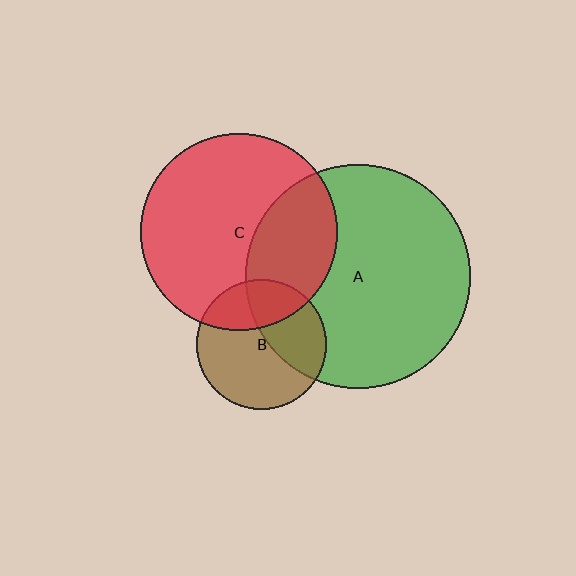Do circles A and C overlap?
Yes.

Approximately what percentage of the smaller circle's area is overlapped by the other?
Approximately 30%.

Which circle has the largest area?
Circle A (green).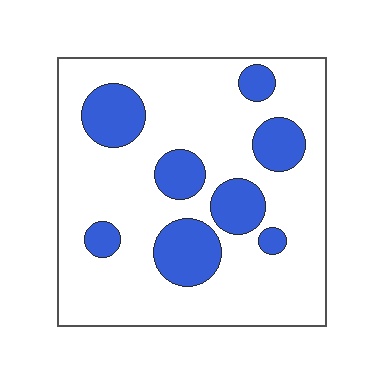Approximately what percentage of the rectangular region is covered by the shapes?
Approximately 25%.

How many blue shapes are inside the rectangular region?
8.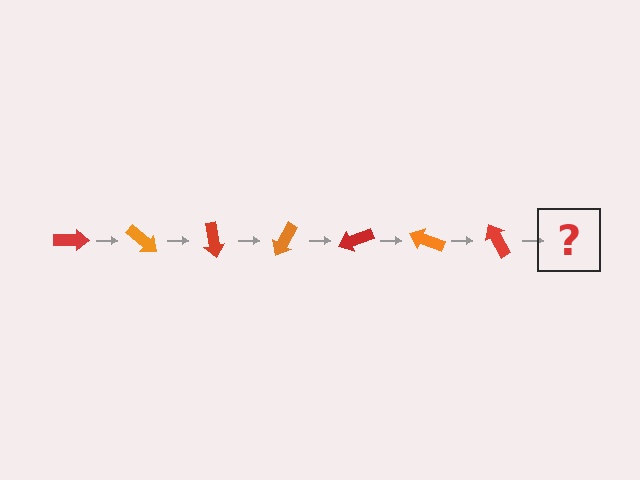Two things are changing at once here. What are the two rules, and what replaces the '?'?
The two rules are that it rotates 40 degrees each step and the color cycles through red and orange. The '?' should be an orange arrow, rotated 280 degrees from the start.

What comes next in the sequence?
The next element should be an orange arrow, rotated 280 degrees from the start.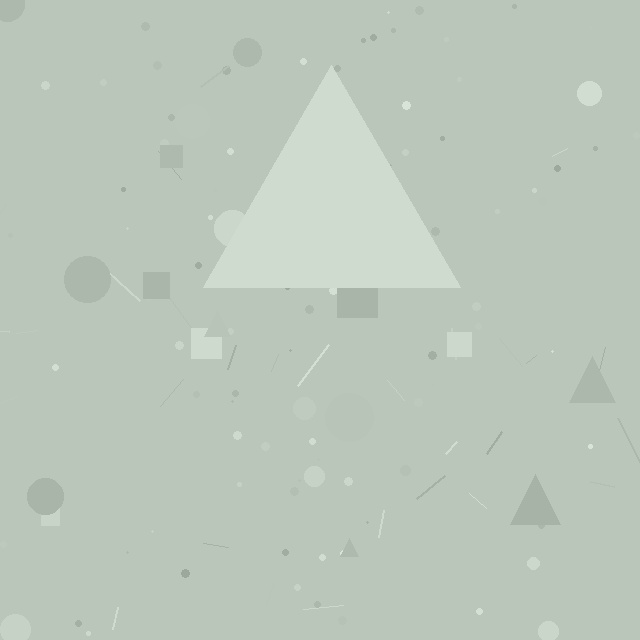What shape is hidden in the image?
A triangle is hidden in the image.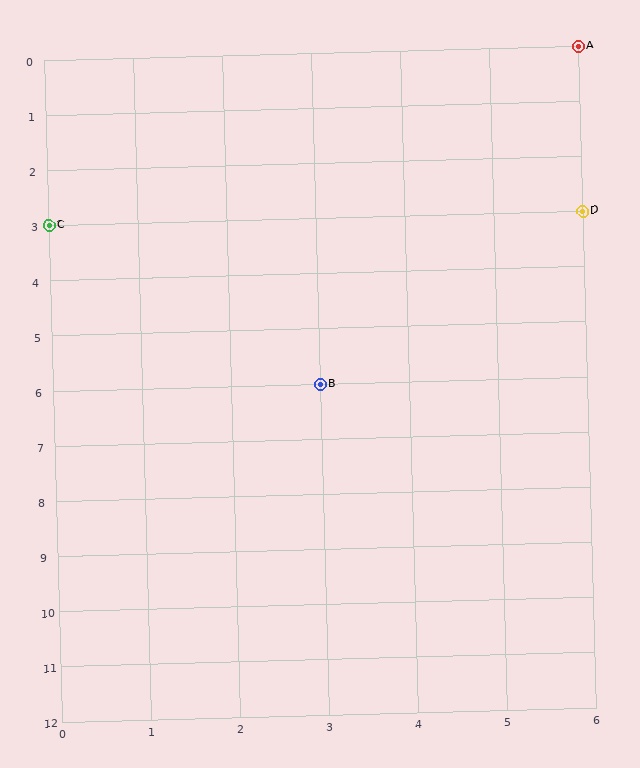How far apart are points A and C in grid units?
Points A and C are 6 columns and 3 rows apart (about 6.7 grid units diagonally).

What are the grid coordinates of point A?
Point A is at grid coordinates (6, 0).